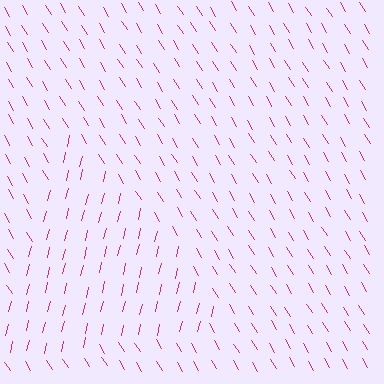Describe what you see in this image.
The image is filled with small magenta line segments. A triangle region in the image has lines oriented differently from the surrounding lines, creating a visible texture boundary.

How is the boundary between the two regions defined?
The boundary is defined purely by a change in line orientation (approximately 45 degrees difference). All lines are the same color and thickness.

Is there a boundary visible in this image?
Yes, there is a texture boundary formed by a change in line orientation.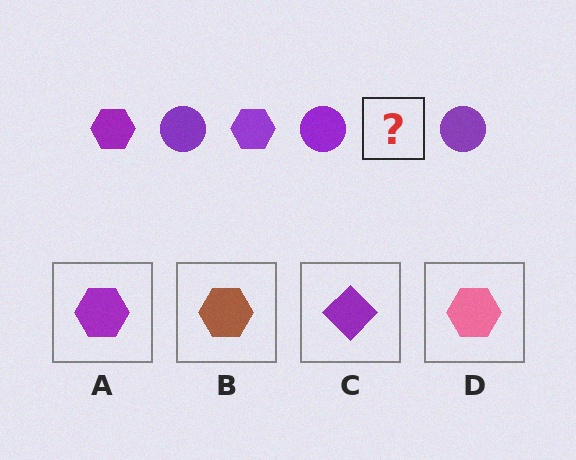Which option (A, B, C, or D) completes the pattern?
A.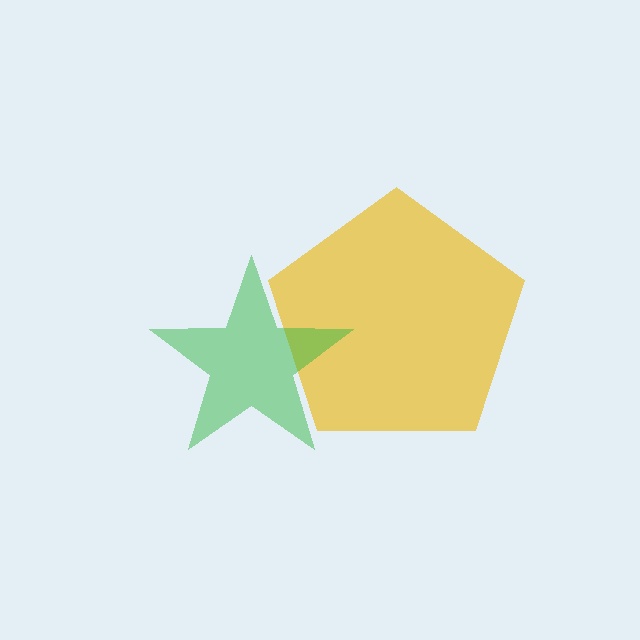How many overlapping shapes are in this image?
There are 2 overlapping shapes in the image.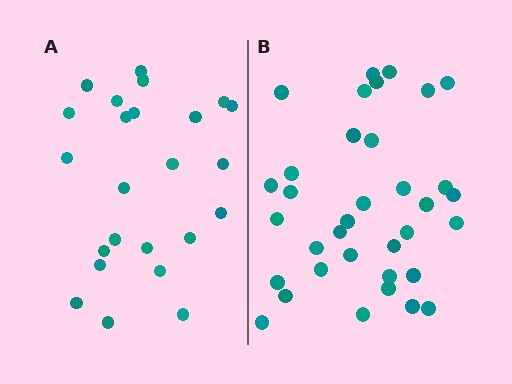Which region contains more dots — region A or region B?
Region B (the right region) has more dots.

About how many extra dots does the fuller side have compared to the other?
Region B has roughly 12 or so more dots than region A.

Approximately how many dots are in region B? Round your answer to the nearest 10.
About 40 dots. (The exact count is 35, which rounds to 40.)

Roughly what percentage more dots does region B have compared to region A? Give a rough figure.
About 45% more.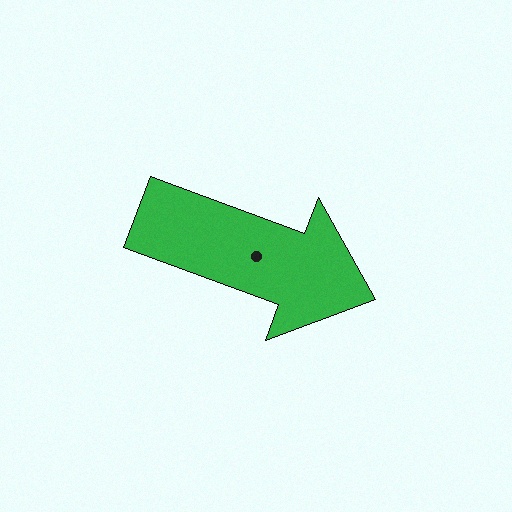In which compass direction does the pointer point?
East.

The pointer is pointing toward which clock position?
Roughly 4 o'clock.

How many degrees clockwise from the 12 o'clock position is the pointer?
Approximately 110 degrees.